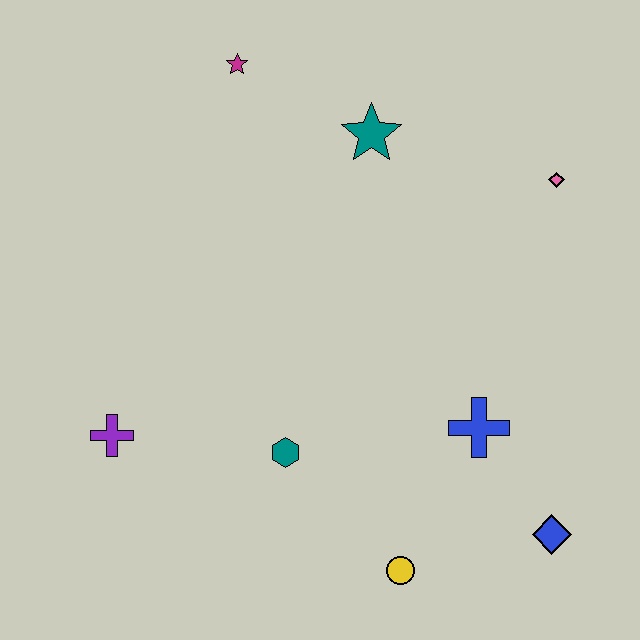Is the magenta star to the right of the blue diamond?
No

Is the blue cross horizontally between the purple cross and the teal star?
No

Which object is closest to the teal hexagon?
The yellow circle is closest to the teal hexagon.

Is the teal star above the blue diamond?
Yes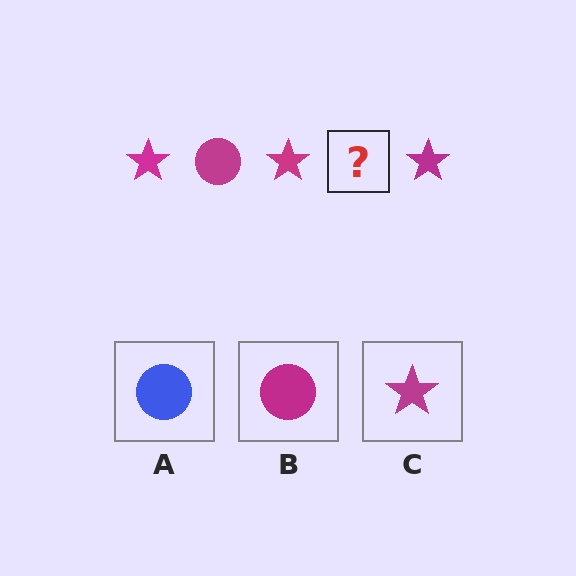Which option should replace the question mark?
Option B.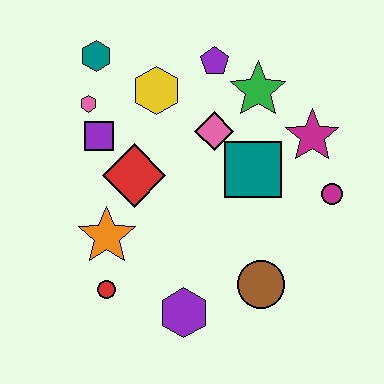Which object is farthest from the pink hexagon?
The magenta circle is farthest from the pink hexagon.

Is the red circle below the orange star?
Yes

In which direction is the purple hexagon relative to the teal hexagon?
The purple hexagon is below the teal hexagon.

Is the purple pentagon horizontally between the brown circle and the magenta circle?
No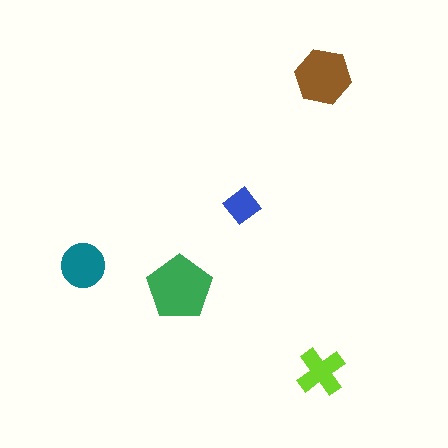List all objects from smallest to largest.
The blue diamond, the lime cross, the teal circle, the brown hexagon, the green pentagon.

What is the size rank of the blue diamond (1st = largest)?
5th.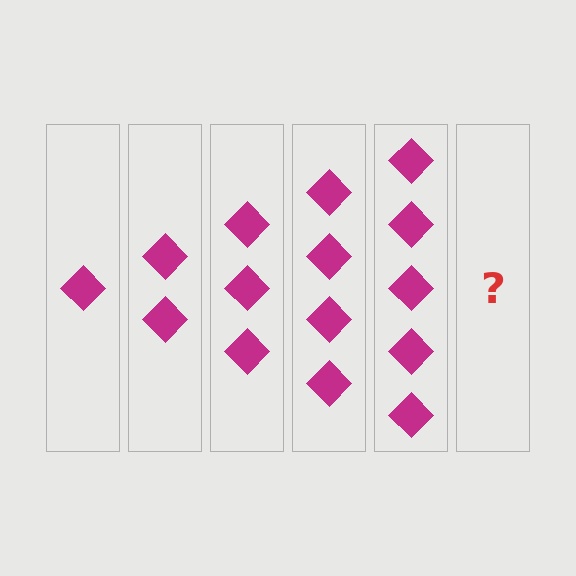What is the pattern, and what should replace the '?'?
The pattern is that each step adds one more diamond. The '?' should be 6 diamonds.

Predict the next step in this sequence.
The next step is 6 diamonds.